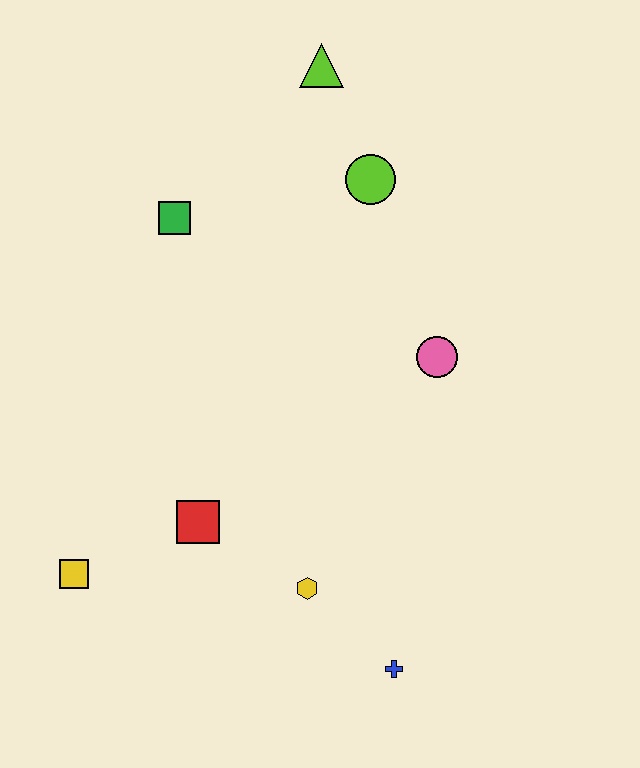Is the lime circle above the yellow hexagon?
Yes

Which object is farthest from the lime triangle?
The blue cross is farthest from the lime triangle.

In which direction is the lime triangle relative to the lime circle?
The lime triangle is above the lime circle.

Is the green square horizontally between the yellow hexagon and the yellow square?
Yes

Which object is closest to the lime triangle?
The lime circle is closest to the lime triangle.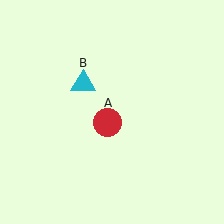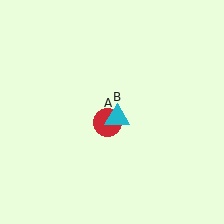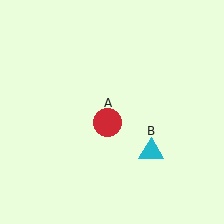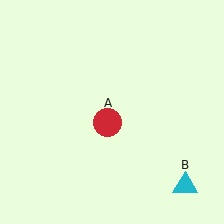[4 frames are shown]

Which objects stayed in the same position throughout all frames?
Red circle (object A) remained stationary.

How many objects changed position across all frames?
1 object changed position: cyan triangle (object B).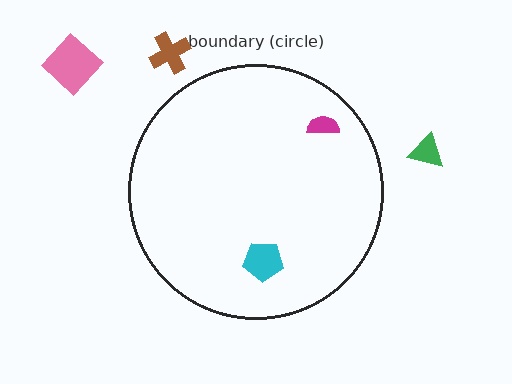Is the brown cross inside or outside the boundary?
Outside.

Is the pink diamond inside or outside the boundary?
Outside.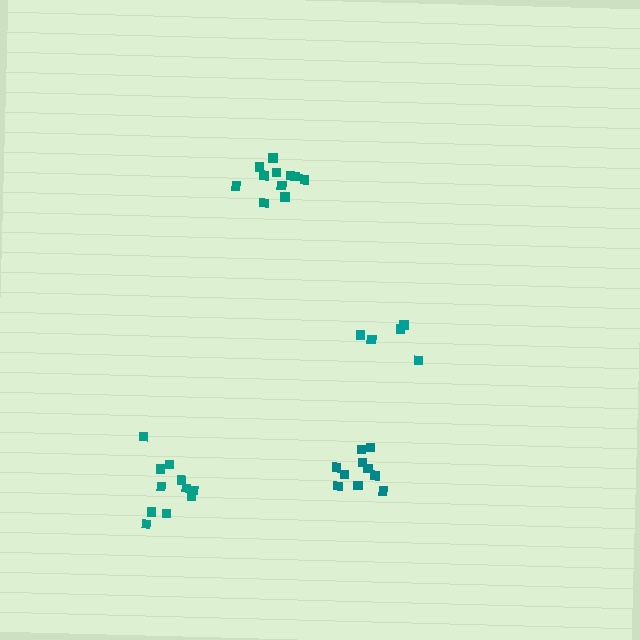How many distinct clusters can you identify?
There are 4 distinct clusters.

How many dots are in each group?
Group 1: 11 dots, Group 2: 11 dots, Group 3: 10 dots, Group 4: 5 dots (37 total).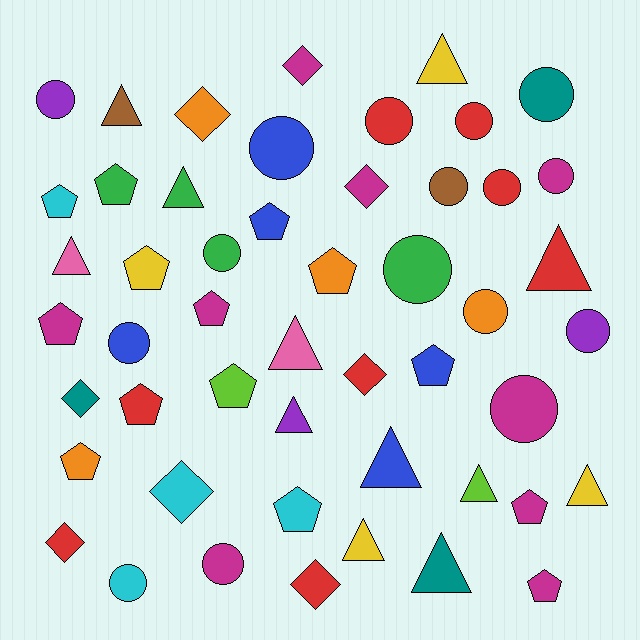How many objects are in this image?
There are 50 objects.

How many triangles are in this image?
There are 12 triangles.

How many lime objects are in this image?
There are 2 lime objects.